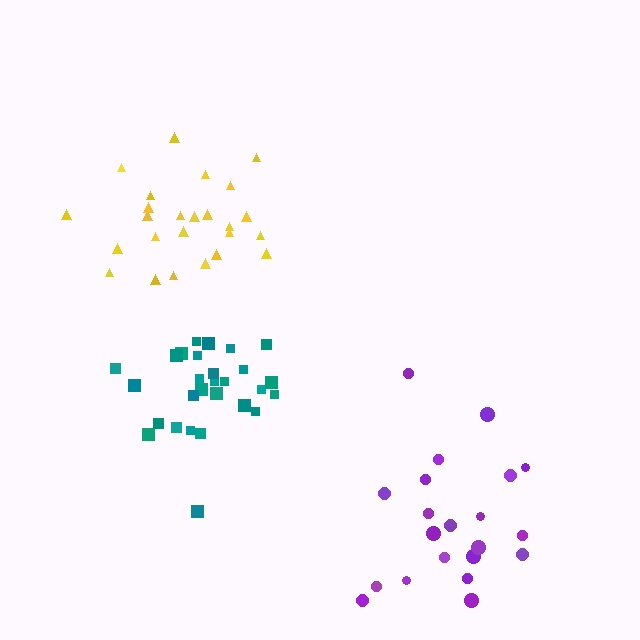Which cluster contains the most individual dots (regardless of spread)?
Teal (28).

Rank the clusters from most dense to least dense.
teal, yellow, purple.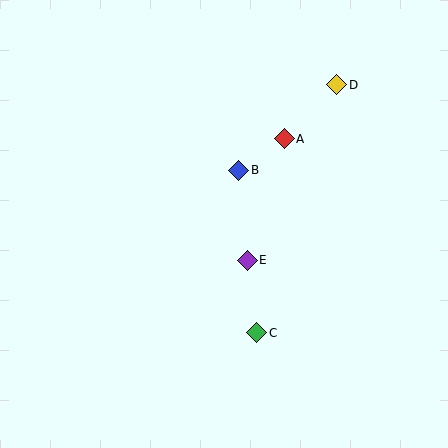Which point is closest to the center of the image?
Point E at (247, 260) is closest to the center.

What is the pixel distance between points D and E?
The distance between D and E is 197 pixels.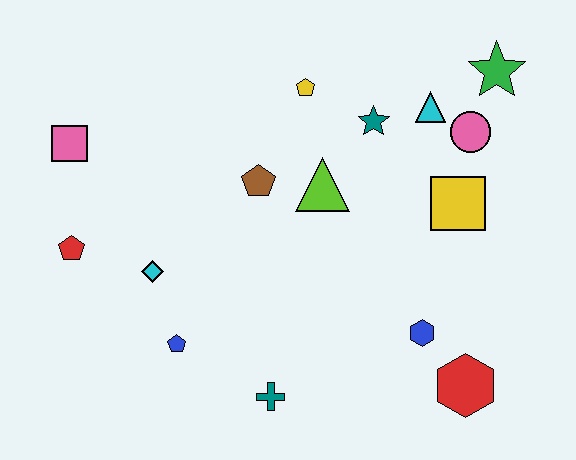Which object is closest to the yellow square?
The pink circle is closest to the yellow square.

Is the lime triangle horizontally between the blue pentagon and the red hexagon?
Yes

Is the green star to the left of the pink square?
No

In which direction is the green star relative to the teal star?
The green star is to the right of the teal star.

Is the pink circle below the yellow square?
No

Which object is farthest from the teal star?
The red pentagon is farthest from the teal star.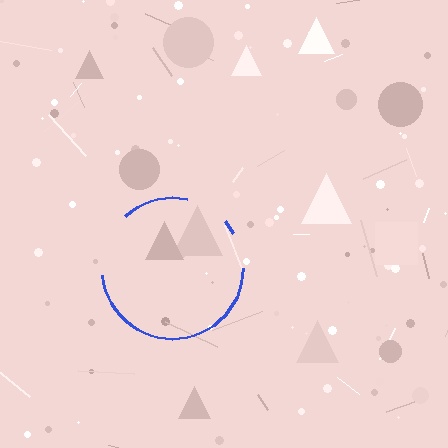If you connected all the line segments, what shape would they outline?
They would outline a circle.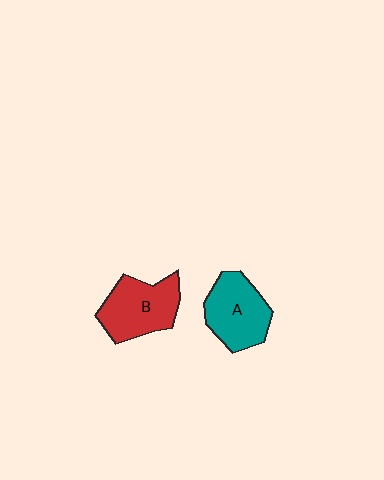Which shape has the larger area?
Shape B (red).